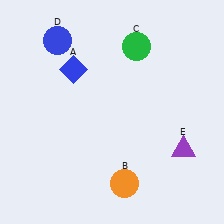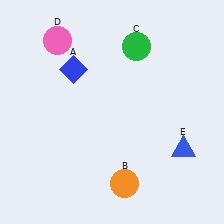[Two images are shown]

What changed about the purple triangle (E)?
In Image 1, E is purple. In Image 2, it changed to blue.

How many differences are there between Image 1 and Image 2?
There are 2 differences between the two images.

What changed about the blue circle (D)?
In Image 1, D is blue. In Image 2, it changed to pink.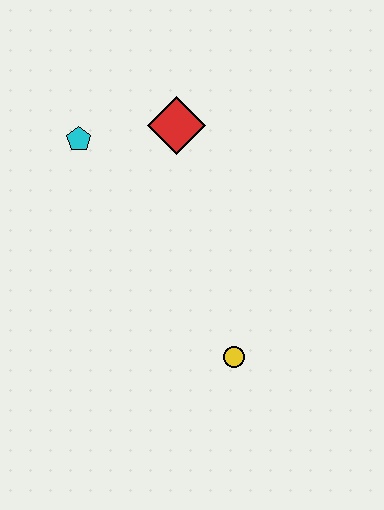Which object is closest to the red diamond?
The cyan pentagon is closest to the red diamond.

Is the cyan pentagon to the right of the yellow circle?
No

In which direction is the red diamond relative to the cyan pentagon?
The red diamond is to the right of the cyan pentagon.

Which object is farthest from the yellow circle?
The cyan pentagon is farthest from the yellow circle.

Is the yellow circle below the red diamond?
Yes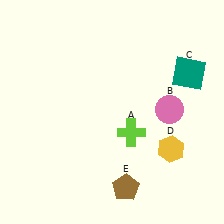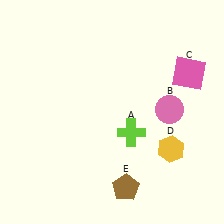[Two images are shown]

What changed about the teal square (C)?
In Image 1, C is teal. In Image 2, it changed to pink.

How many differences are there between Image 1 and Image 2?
There is 1 difference between the two images.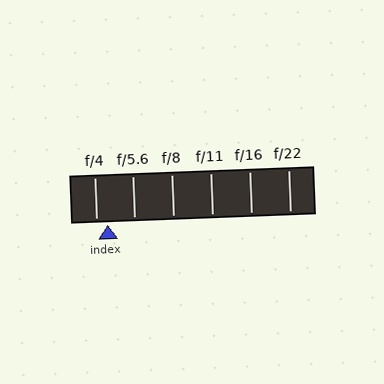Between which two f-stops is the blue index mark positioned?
The index mark is between f/4 and f/5.6.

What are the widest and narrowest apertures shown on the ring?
The widest aperture shown is f/4 and the narrowest is f/22.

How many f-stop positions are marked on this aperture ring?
There are 6 f-stop positions marked.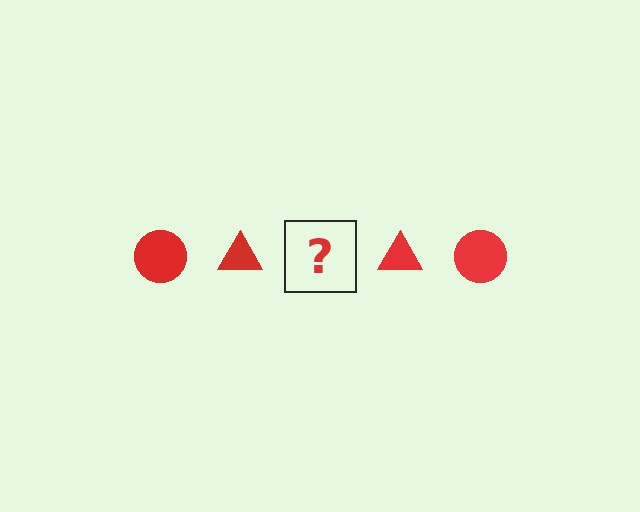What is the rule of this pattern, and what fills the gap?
The rule is that the pattern cycles through circle, triangle shapes in red. The gap should be filled with a red circle.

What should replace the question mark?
The question mark should be replaced with a red circle.